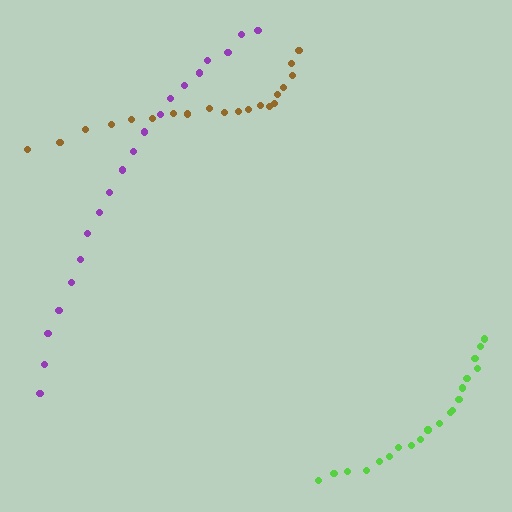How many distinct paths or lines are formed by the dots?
There are 3 distinct paths.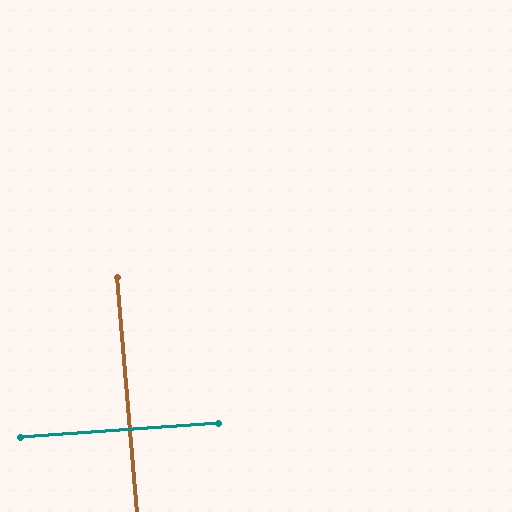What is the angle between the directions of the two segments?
Approximately 89 degrees.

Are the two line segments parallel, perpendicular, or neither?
Perpendicular — they meet at approximately 89°.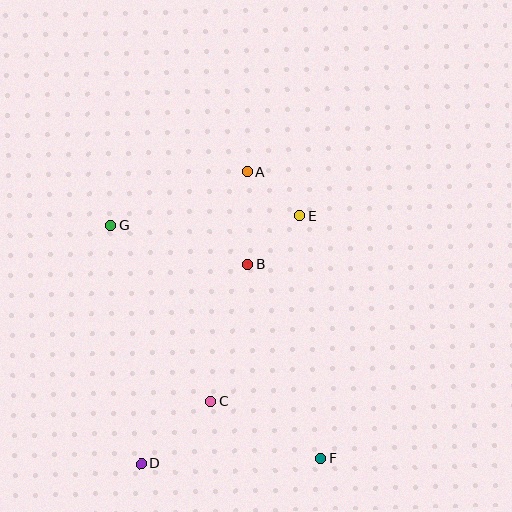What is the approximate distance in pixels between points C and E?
The distance between C and E is approximately 206 pixels.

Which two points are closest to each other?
Points A and E are closest to each other.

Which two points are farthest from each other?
Points F and G are farthest from each other.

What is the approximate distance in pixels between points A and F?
The distance between A and F is approximately 296 pixels.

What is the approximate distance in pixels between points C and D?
The distance between C and D is approximately 93 pixels.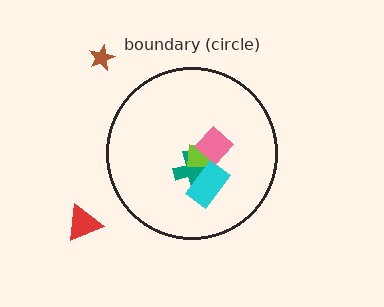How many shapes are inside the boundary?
4 inside, 2 outside.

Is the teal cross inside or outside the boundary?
Inside.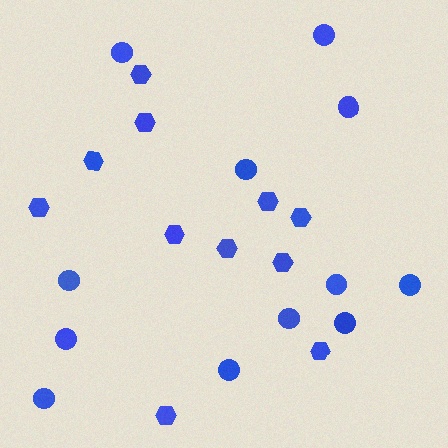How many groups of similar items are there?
There are 2 groups: one group of hexagons (11) and one group of circles (12).